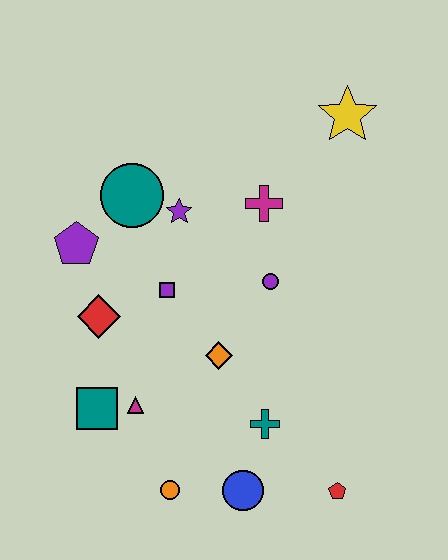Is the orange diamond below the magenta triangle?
No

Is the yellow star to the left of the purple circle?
No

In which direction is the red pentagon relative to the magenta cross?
The red pentagon is below the magenta cross.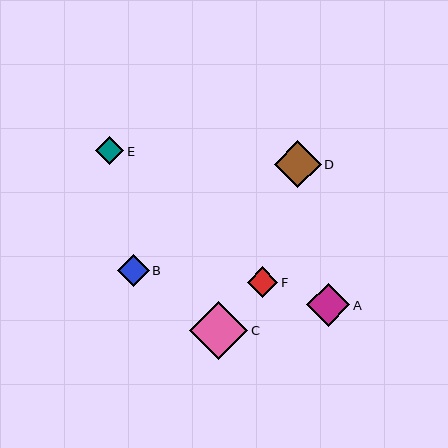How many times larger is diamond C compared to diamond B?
Diamond C is approximately 1.8 times the size of diamond B.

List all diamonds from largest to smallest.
From largest to smallest: C, D, A, B, F, E.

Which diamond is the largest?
Diamond C is the largest with a size of approximately 58 pixels.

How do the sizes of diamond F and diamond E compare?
Diamond F and diamond E are approximately the same size.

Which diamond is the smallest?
Diamond E is the smallest with a size of approximately 28 pixels.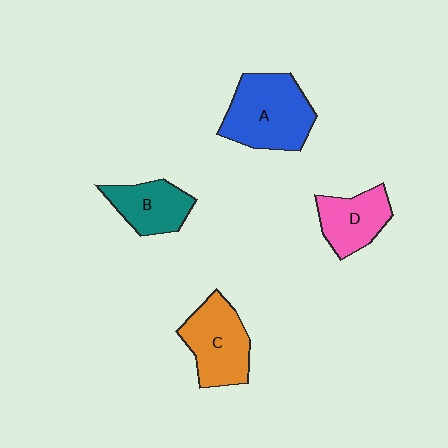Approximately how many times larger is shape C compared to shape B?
Approximately 1.3 times.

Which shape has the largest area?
Shape A (blue).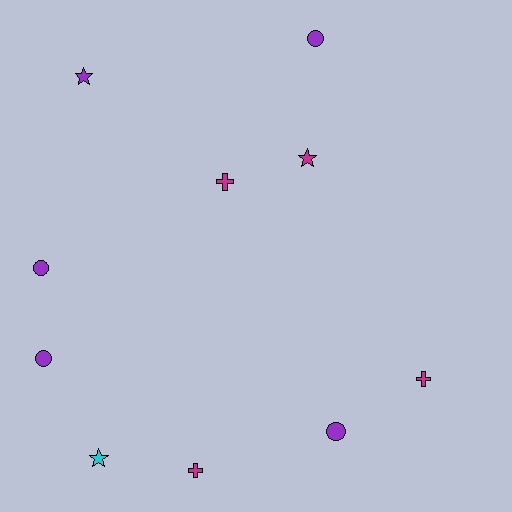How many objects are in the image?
There are 10 objects.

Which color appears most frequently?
Purple, with 5 objects.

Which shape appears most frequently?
Circle, with 4 objects.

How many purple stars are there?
There is 1 purple star.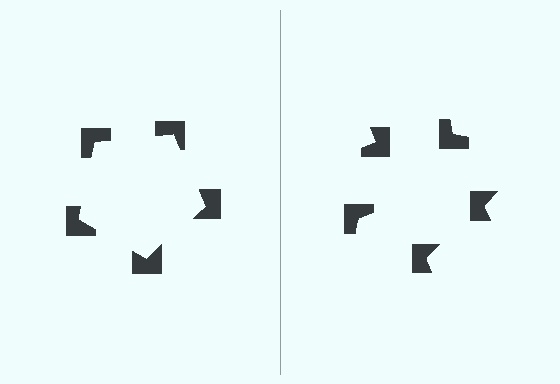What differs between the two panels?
The notched squares are positioned identically on both sides; only the wedge orientations differ. On the left they align to a pentagon; on the right they are misaligned.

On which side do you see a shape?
An illusory pentagon appears on the left side. On the right side the wedge cuts are rotated, so no coherent shape forms.